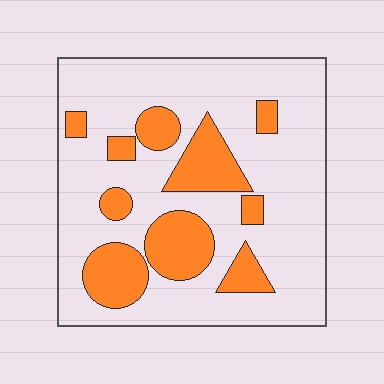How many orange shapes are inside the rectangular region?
10.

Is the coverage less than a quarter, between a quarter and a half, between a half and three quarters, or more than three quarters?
Less than a quarter.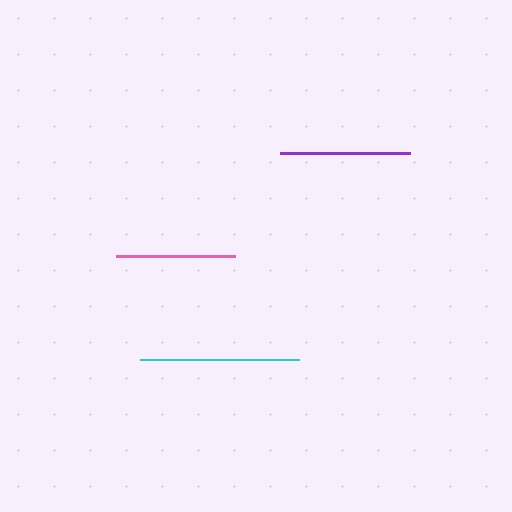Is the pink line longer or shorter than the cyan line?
The cyan line is longer than the pink line.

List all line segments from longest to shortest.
From longest to shortest: cyan, purple, pink.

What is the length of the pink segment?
The pink segment is approximately 119 pixels long.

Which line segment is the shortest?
The pink line is the shortest at approximately 119 pixels.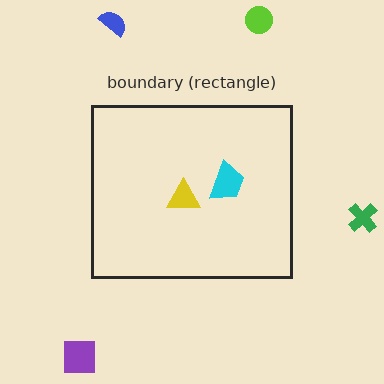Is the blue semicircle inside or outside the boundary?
Outside.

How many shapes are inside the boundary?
2 inside, 4 outside.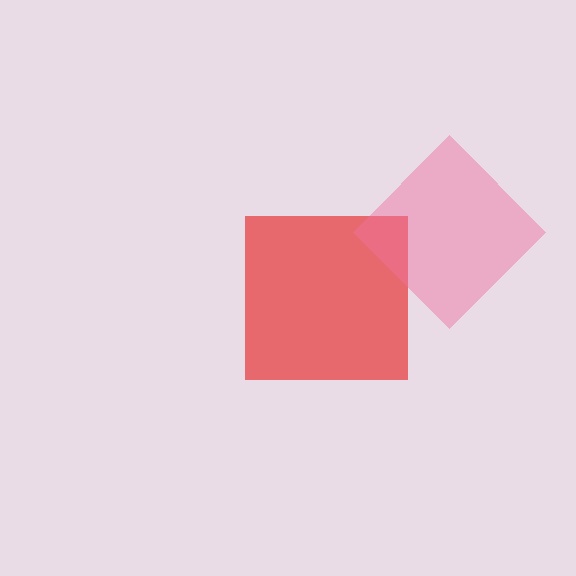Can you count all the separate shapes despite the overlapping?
Yes, there are 2 separate shapes.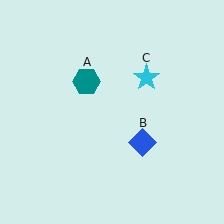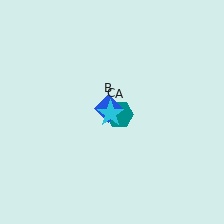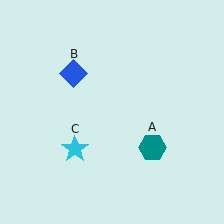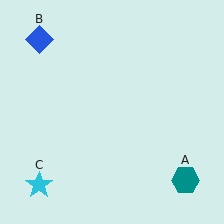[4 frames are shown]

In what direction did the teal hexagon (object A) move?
The teal hexagon (object A) moved down and to the right.